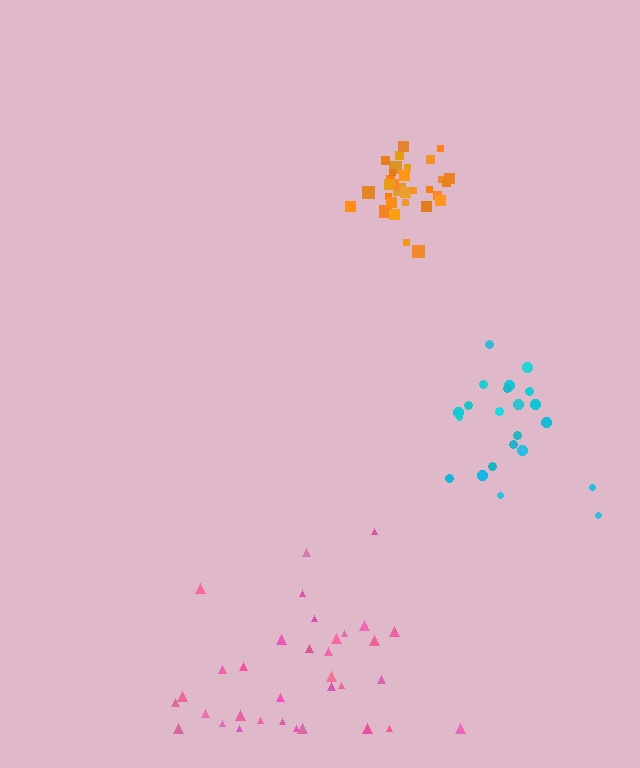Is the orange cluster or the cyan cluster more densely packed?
Orange.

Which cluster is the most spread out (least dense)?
Pink.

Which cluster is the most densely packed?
Orange.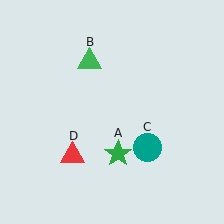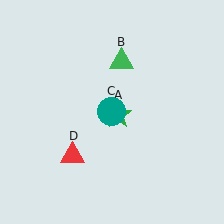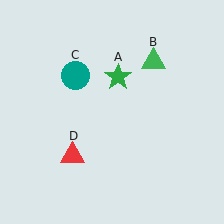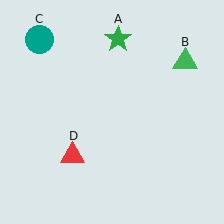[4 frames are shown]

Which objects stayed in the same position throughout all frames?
Red triangle (object D) remained stationary.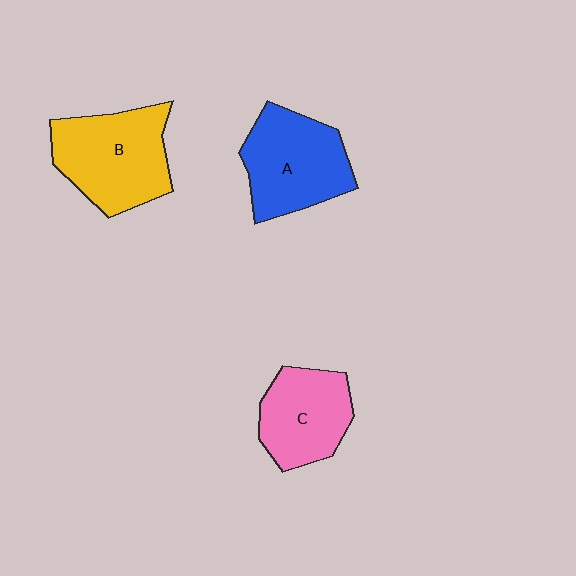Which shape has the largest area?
Shape B (yellow).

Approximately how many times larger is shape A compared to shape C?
Approximately 1.2 times.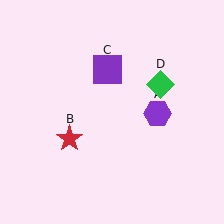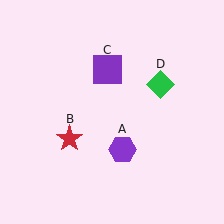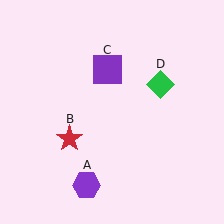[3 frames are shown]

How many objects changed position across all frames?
1 object changed position: purple hexagon (object A).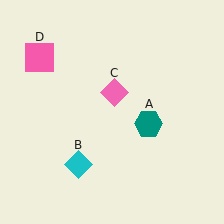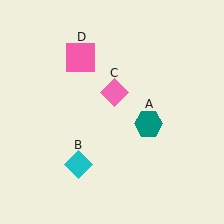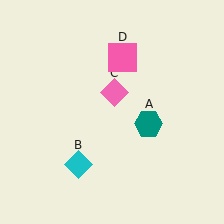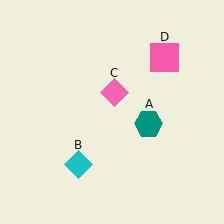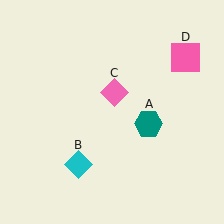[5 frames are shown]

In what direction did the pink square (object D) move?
The pink square (object D) moved right.